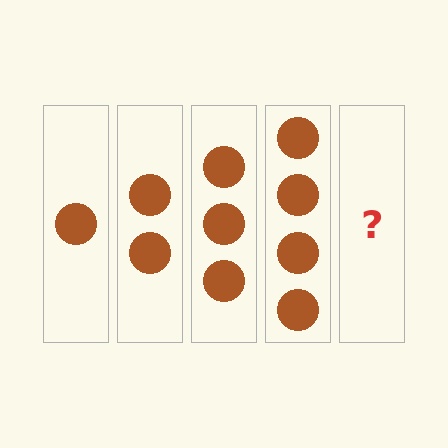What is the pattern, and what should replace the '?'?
The pattern is that each step adds one more circle. The '?' should be 5 circles.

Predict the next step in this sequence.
The next step is 5 circles.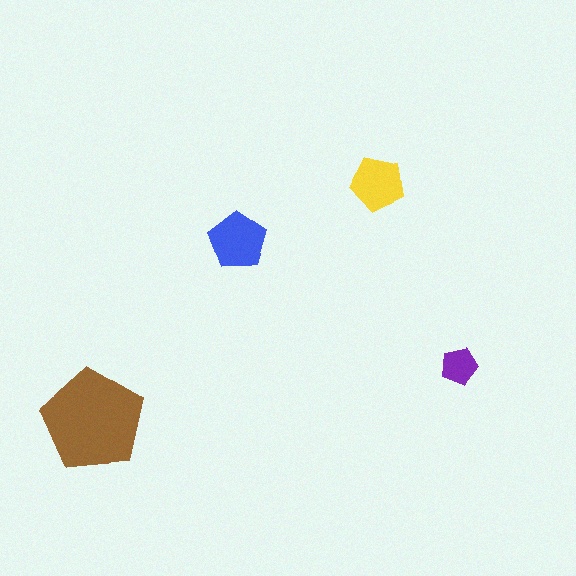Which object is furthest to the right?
The purple pentagon is rightmost.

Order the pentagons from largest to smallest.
the brown one, the blue one, the yellow one, the purple one.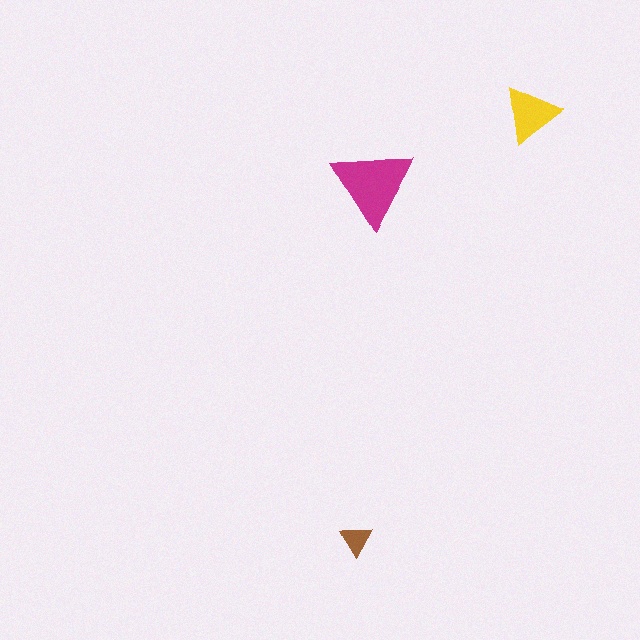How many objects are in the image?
There are 3 objects in the image.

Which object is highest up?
The yellow triangle is topmost.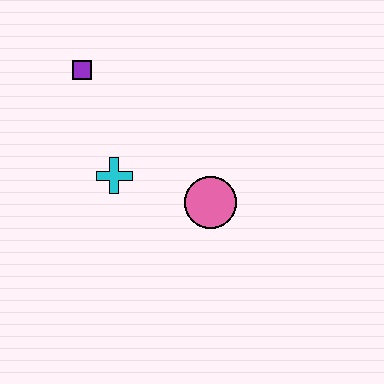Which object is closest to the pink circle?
The cyan cross is closest to the pink circle.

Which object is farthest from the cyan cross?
The purple square is farthest from the cyan cross.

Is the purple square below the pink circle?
No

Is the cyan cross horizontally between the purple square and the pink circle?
Yes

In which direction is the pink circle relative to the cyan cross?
The pink circle is to the right of the cyan cross.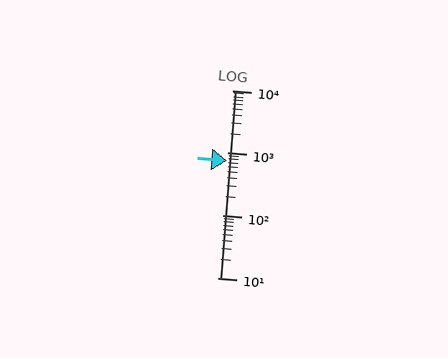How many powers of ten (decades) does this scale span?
The scale spans 3 decades, from 10 to 10000.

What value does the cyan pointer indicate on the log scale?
The pointer indicates approximately 750.